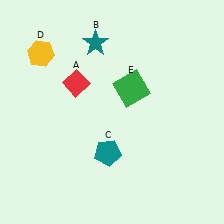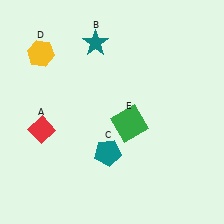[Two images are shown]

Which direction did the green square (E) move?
The green square (E) moved down.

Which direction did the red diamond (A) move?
The red diamond (A) moved down.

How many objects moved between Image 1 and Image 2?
2 objects moved between the two images.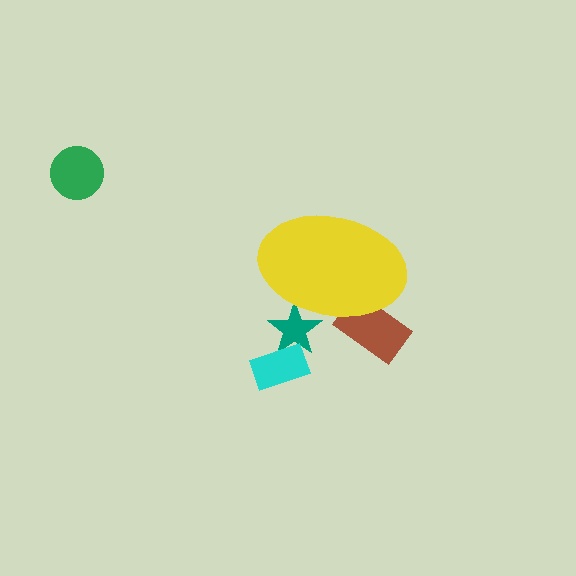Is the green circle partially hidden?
No, the green circle is fully visible.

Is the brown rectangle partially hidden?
Yes, the brown rectangle is partially hidden behind the yellow ellipse.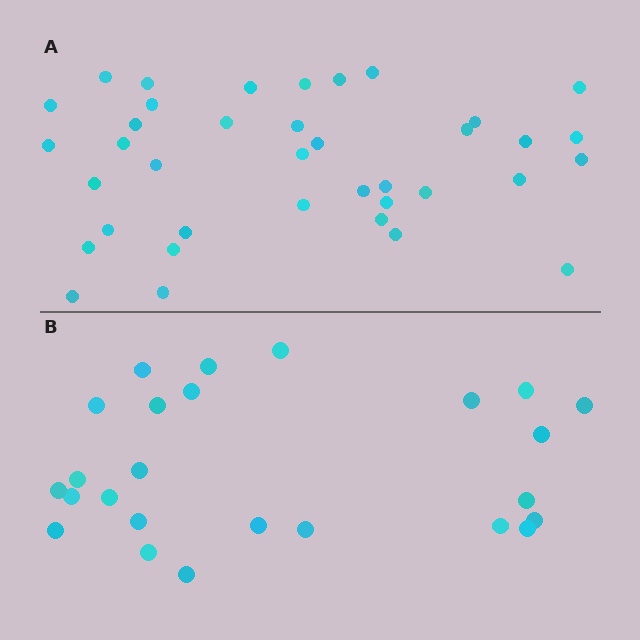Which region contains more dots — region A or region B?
Region A (the top region) has more dots.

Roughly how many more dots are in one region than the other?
Region A has approximately 15 more dots than region B.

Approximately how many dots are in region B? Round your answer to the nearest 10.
About 20 dots. (The exact count is 25, which rounds to 20.)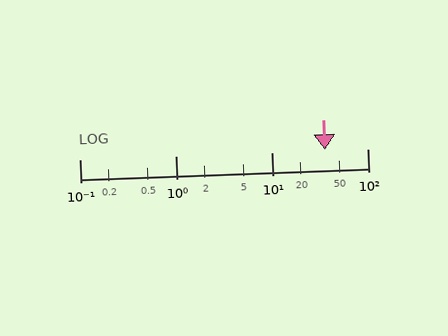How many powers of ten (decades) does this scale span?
The scale spans 3 decades, from 0.1 to 100.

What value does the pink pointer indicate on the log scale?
The pointer indicates approximately 36.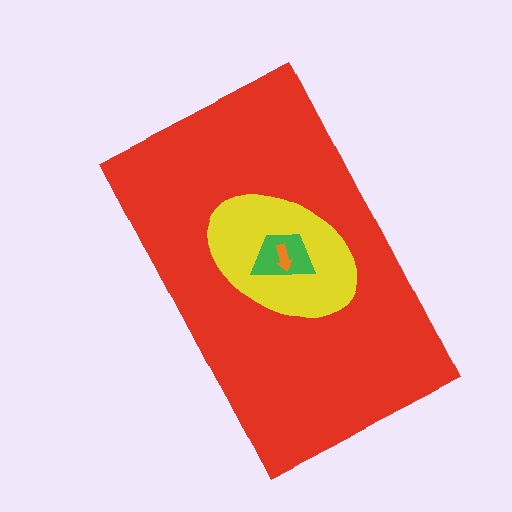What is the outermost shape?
The red rectangle.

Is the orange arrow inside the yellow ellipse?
Yes.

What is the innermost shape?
The orange arrow.